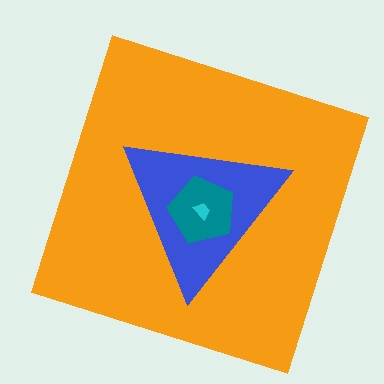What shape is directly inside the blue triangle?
The teal pentagon.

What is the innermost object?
The cyan trapezoid.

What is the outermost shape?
The orange square.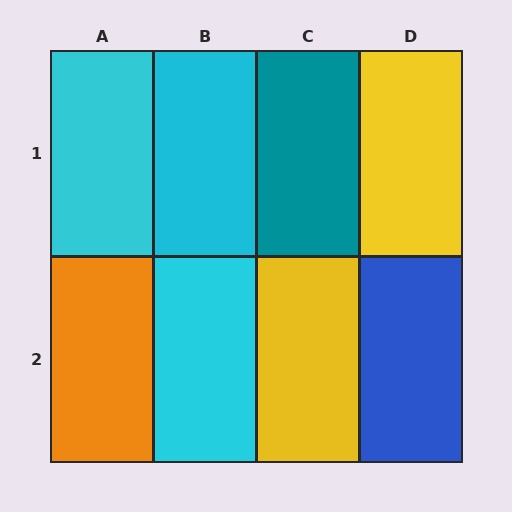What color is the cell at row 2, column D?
Blue.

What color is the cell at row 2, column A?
Orange.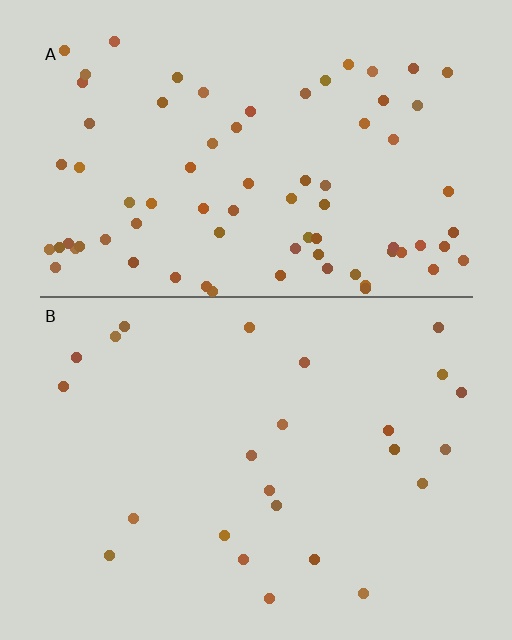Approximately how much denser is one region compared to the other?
Approximately 3.2× — region A over region B.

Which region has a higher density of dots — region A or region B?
A (the top).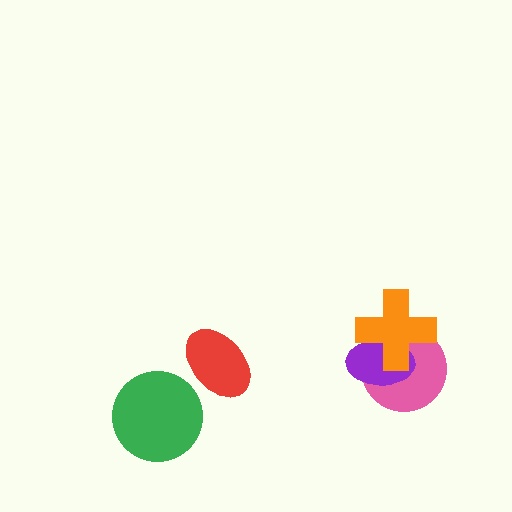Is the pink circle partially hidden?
Yes, it is partially covered by another shape.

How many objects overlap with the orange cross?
2 objects overlap with the orange cross.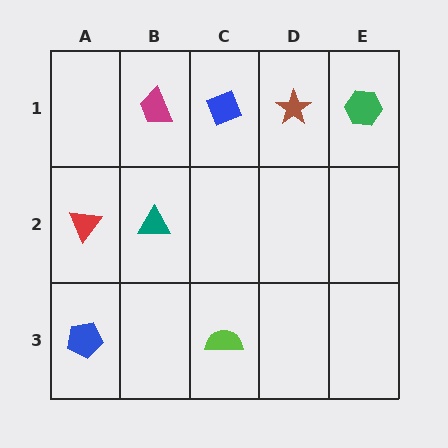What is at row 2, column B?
A teal triangle.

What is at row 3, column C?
A lime semicircle.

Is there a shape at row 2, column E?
No, that cell is empty.